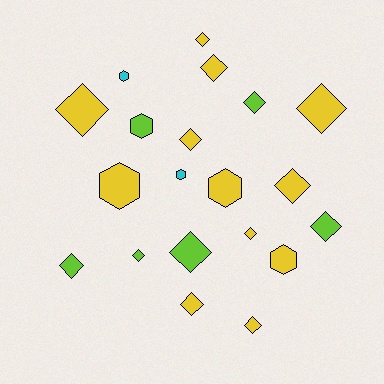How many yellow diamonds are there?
There are 9 yellow diamonds.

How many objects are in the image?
There are 20 objects.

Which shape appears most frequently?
Diamond, with 14 objects.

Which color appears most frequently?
Yellow, with 12 objects.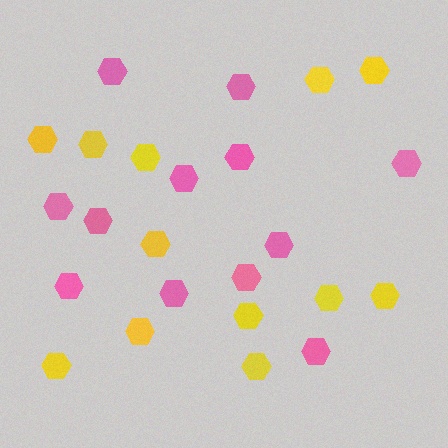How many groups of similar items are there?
There are 2 groups: one group of yellow hexagons (12) and one group of pink hexagons (12).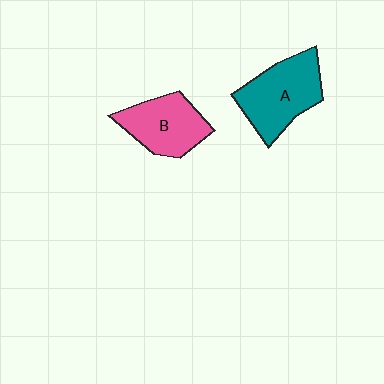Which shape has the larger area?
Shape A (teal).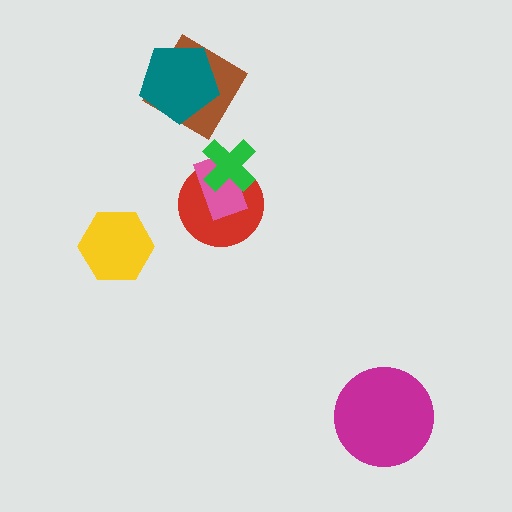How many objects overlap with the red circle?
2 objects overlap with the red circle.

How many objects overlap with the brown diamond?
1 object overlaps with the brown diamond.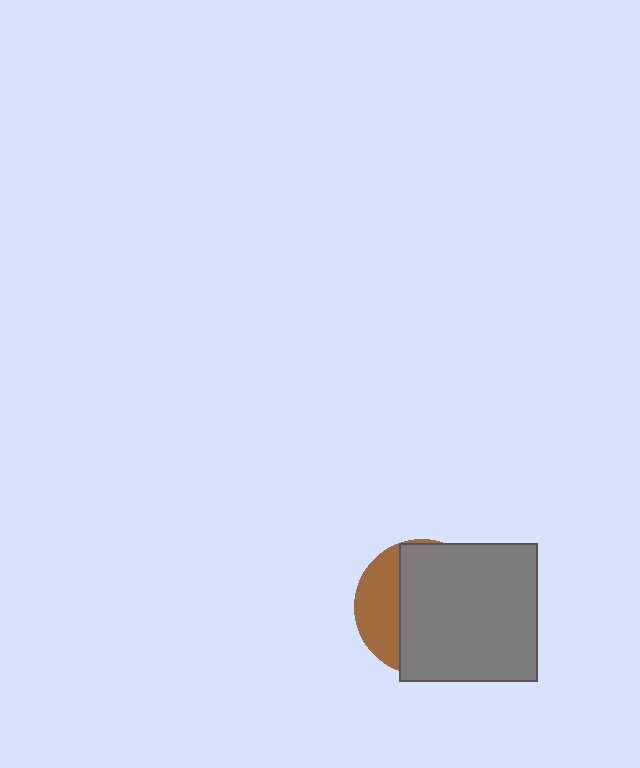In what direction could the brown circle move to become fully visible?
The brown circle could move left. That would shift it out from behind the gray square entirely.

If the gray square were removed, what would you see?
You would see the complete brown circle.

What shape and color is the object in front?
The object in front is a gray square.